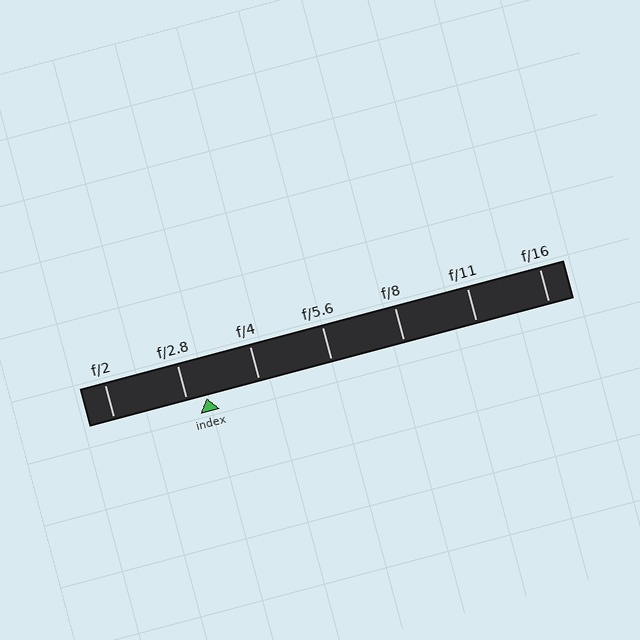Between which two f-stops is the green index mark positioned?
The index mark is between f/2.8 and f/4.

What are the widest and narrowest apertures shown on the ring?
The widest aperture shown is f/2 and the narrowest is f/16.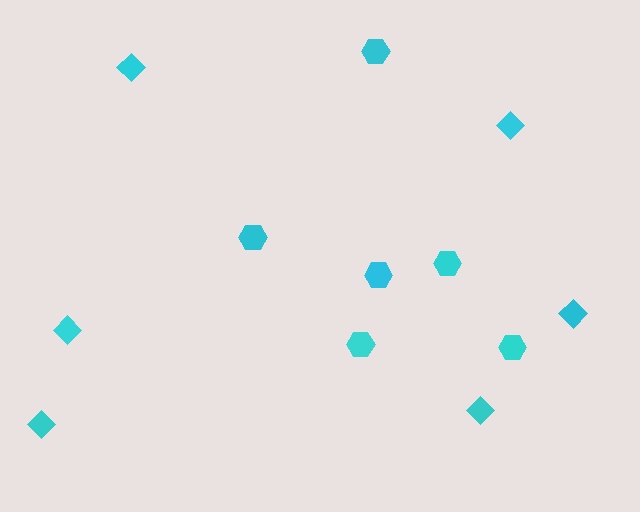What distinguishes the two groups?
There are 2 groups: one group of diamonds (6) and one group of hexagons (6).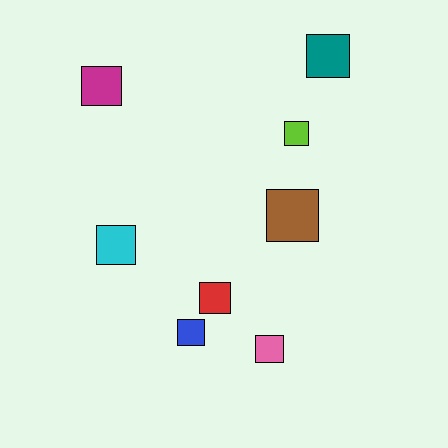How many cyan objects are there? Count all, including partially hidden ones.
There is 1 cyan object.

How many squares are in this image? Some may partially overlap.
There are 8 squares.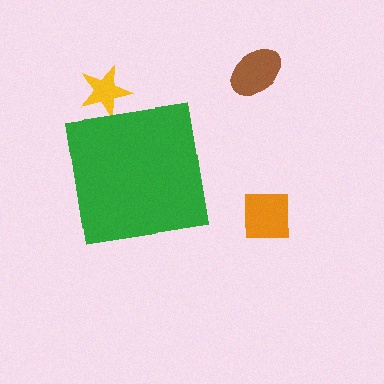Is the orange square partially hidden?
No, the orange square is fully visible.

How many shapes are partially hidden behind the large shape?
1 shape is partially hidden.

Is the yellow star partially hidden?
Yes, the yellow star is partially hidden behind the green square.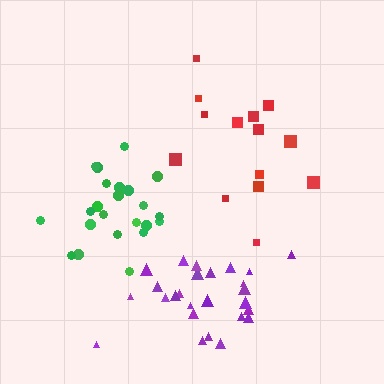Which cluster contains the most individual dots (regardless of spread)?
Purple (26).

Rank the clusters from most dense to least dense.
green, purple, red.